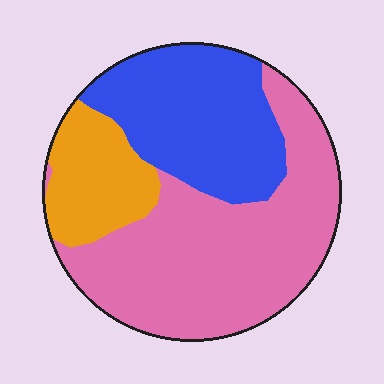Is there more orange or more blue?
Blue.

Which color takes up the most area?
Pink, at roughly 50%.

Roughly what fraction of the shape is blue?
Blue takes up about one third (1/3) of the shape.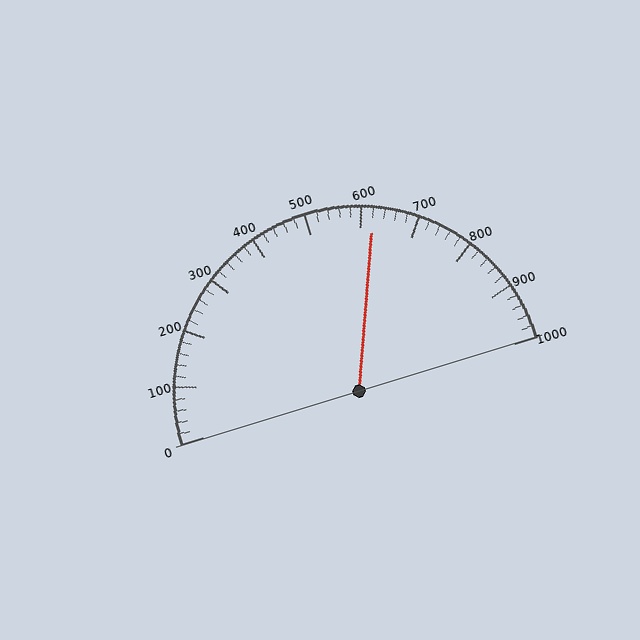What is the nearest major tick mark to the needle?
The nearest major tick mark is 600.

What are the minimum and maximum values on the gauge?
The gauge ranges from 0 to 1000.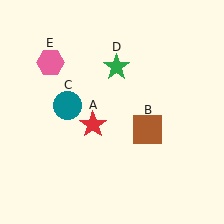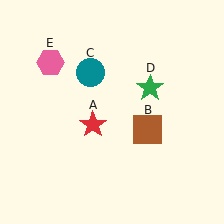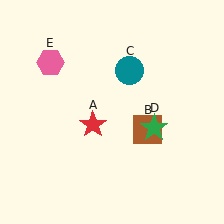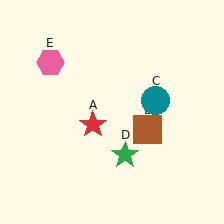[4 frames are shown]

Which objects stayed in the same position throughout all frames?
Red star (object A) and brown square (object B) and pink hexagon (object E) remained stationary.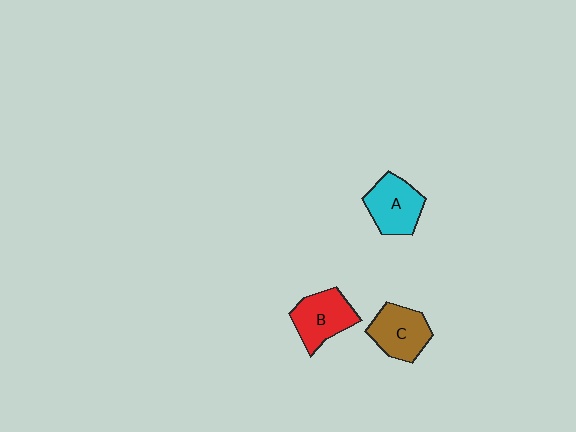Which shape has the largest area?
Shape B (red).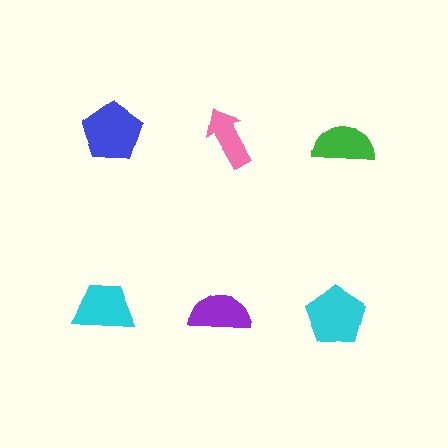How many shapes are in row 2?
3 shapes.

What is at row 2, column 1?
A cyan trapezoid.